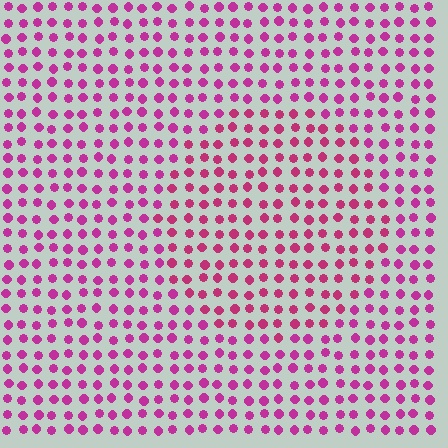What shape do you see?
I see a circle.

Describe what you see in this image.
The image is filled with small magenta elements in a uniform arrangement. A circle-shaped region is visible where the elements are tinted to a slightly different hue, forming a subtle color boundary.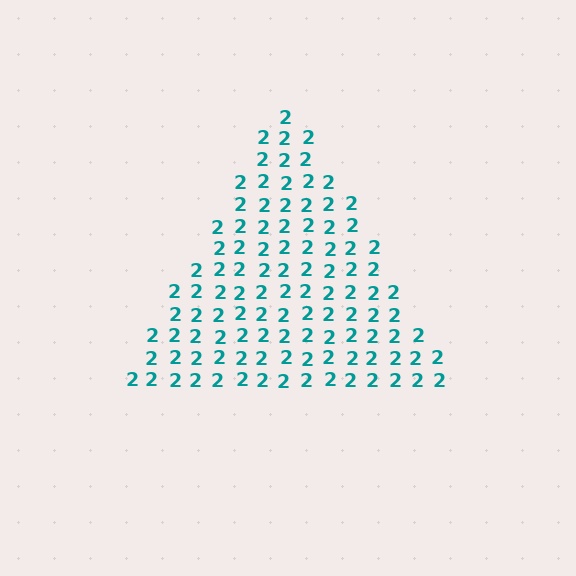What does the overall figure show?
The overall figure shows a triangle.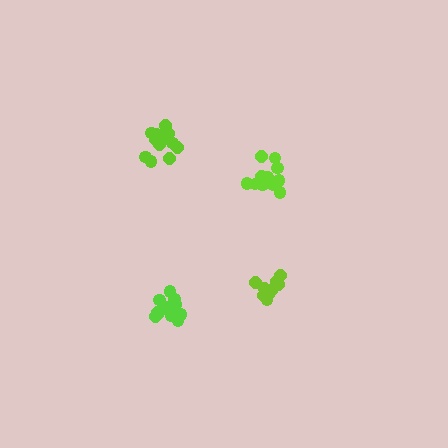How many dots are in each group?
Group 1: 12 dots, Group 2: 11 dots, Group 3: 14 dots, Group 4: 14 dots (51 total).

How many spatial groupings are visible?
There are 4 spatial groupings.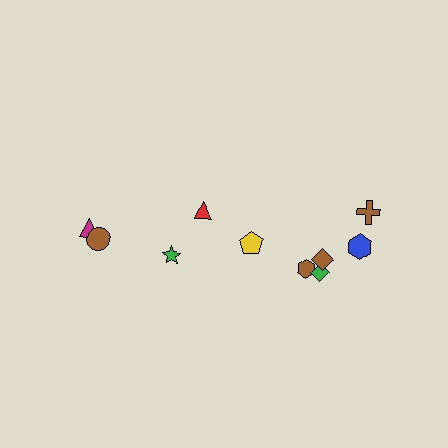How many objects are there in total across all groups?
There are 10 objects.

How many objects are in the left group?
There are 4 objects.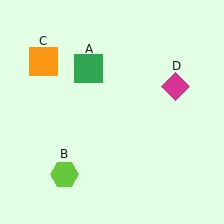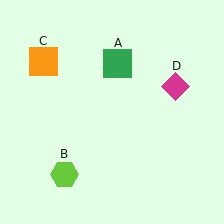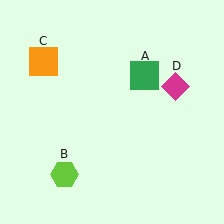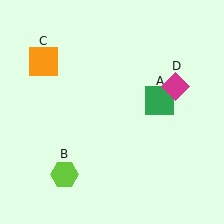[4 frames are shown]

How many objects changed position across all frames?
1 object changed position: green square (object A).